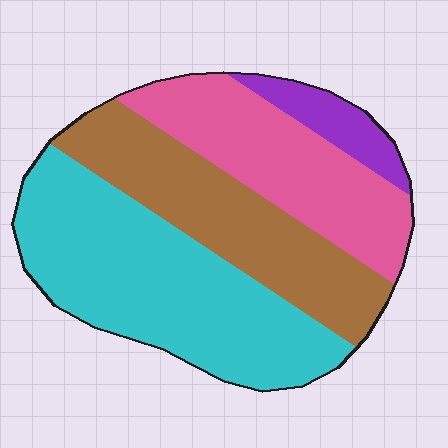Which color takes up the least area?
Purple, at roughly 5%.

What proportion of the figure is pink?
Pink covers around 25% of the figure.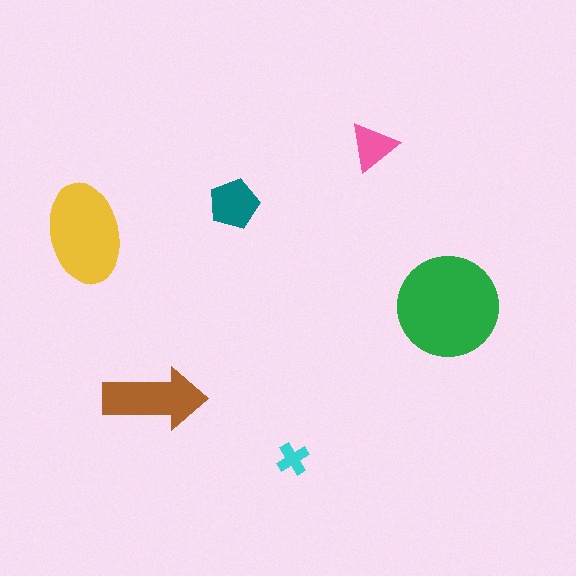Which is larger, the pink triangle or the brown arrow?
The brown arrow.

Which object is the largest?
The green circle.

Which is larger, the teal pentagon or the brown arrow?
The brown arrow.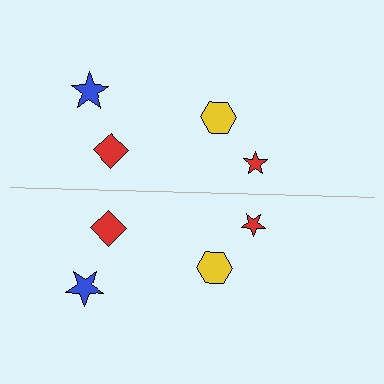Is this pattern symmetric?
Yes, this pattern has bilateral (reflection) symmetry.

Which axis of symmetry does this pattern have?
The pattern has a horizontal axis of symmetry running through the center of the image.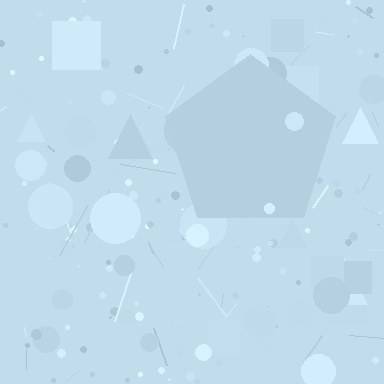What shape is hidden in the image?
A pentagon is hidden in the image.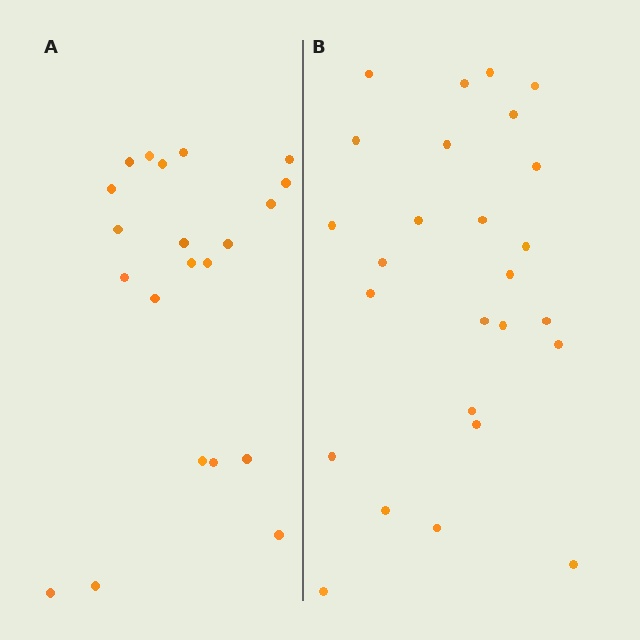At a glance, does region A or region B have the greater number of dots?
Region B (the right region) has more dots.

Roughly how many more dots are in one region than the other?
Region B has about 5 more dots than region A.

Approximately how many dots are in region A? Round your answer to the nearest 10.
About 20 dots. (The exact count is 21, which rounds to 20.)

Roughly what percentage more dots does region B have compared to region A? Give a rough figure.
About 25% more.